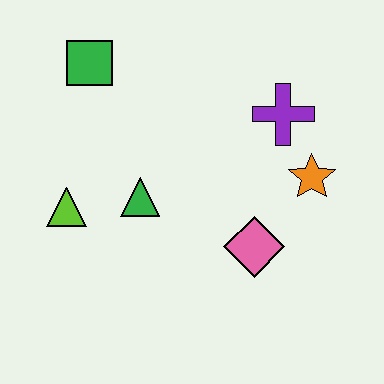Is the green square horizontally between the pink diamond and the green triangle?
No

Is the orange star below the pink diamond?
No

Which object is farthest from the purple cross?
The lime triangle is farthest from the purple cross.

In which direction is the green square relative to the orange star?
The green square is to the left of the orange star.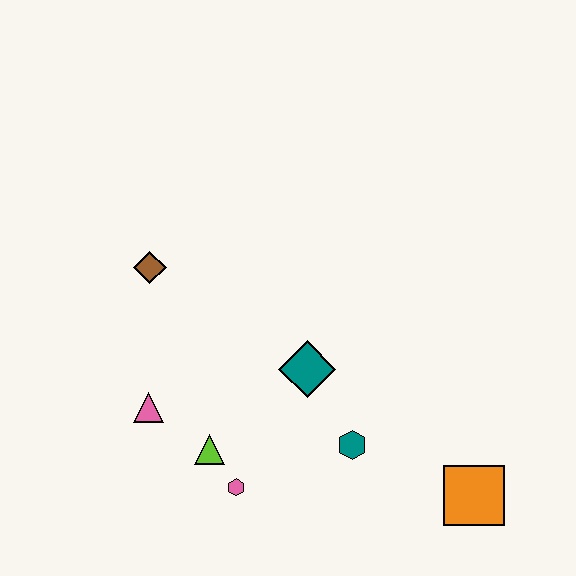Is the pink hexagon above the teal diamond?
No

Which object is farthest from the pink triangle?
The orange square is farthest from the pink triangle.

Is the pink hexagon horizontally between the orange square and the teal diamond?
No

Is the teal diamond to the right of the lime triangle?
Yes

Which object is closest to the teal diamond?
The teal hexagon is closest to the teal diamond.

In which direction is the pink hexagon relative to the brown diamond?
The pink hexagon is below the brown diamond.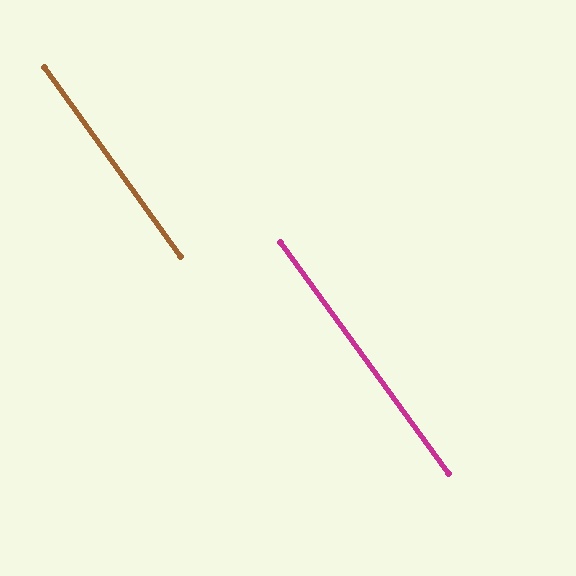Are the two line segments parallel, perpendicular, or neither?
Parallel — their directions differ by only 0.2°.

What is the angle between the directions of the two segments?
Approximately 0 degrees.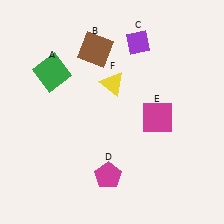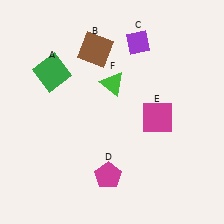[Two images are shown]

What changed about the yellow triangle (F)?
In Image 1, F is yellow. In Image 2, it changed to green.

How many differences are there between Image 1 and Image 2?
There is 1 difference between the two images.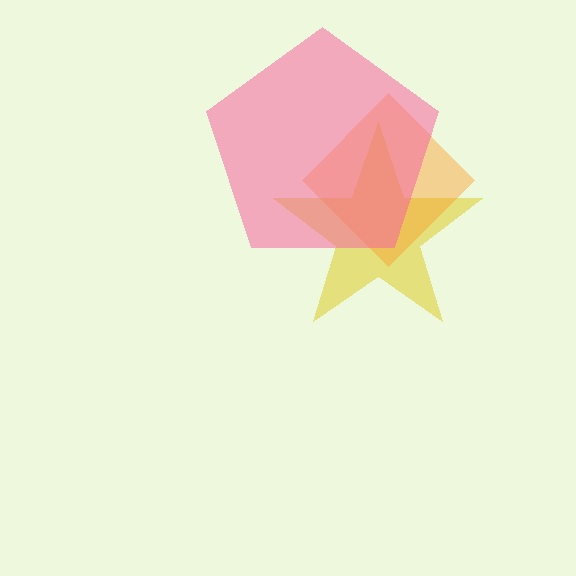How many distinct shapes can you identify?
There are 3 distinct shapes: a yellow star, an orange diamond, a pink pentagon.